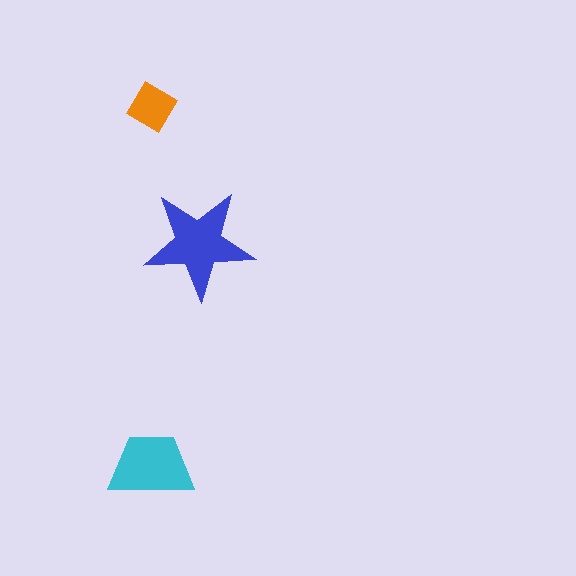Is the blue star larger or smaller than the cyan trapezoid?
Larger.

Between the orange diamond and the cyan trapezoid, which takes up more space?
The cyan trapezoid.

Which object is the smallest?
The orange diamond.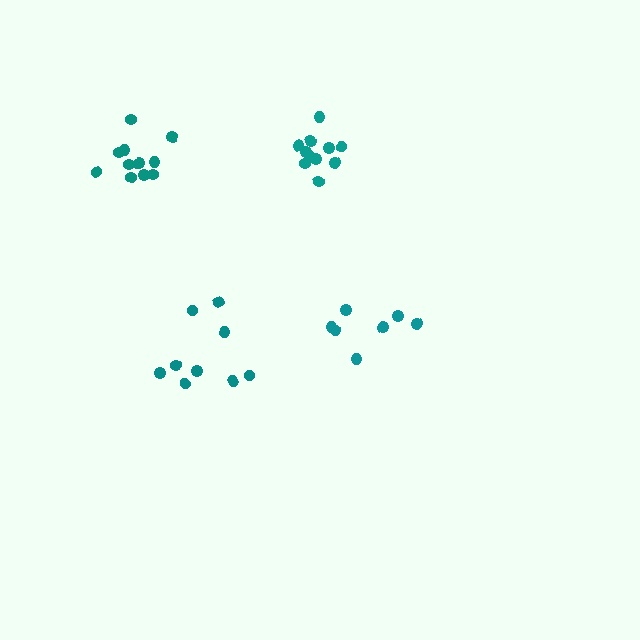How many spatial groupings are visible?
There are 4 spatial groupings.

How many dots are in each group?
Group 1: 11 dots, Group 2: 7 dots, Group 3: 9 dots, Group 4: 11 dots (38 total).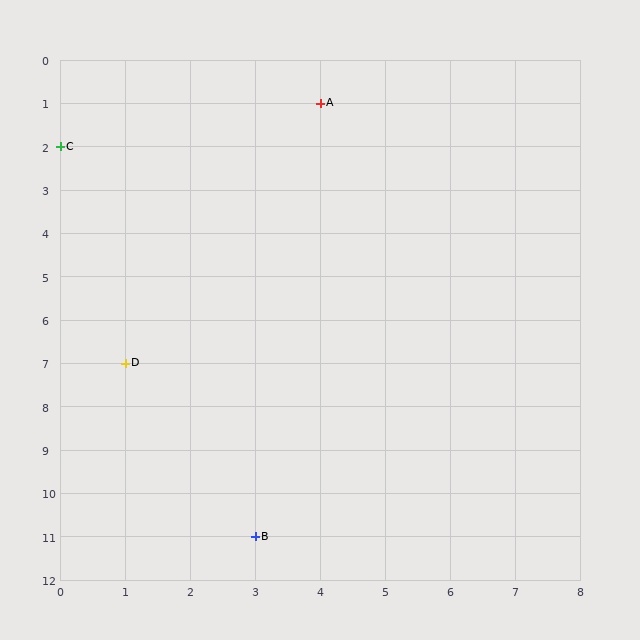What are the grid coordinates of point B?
Point B is at grid coordinates (3, 11).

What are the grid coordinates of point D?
Point D is at grid coordinates (1, 7).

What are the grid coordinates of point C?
Point C is at grid coordinates (0, 2).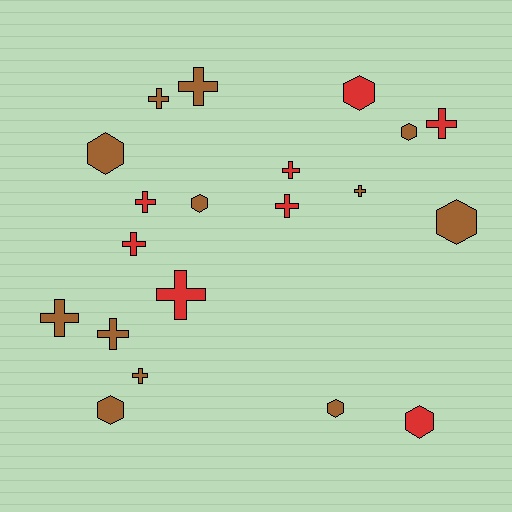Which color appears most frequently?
Brown, with 12 objects.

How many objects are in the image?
There are 20 objects.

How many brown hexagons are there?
There are 6 brown hexagons.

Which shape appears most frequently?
Cross, with 12 objects.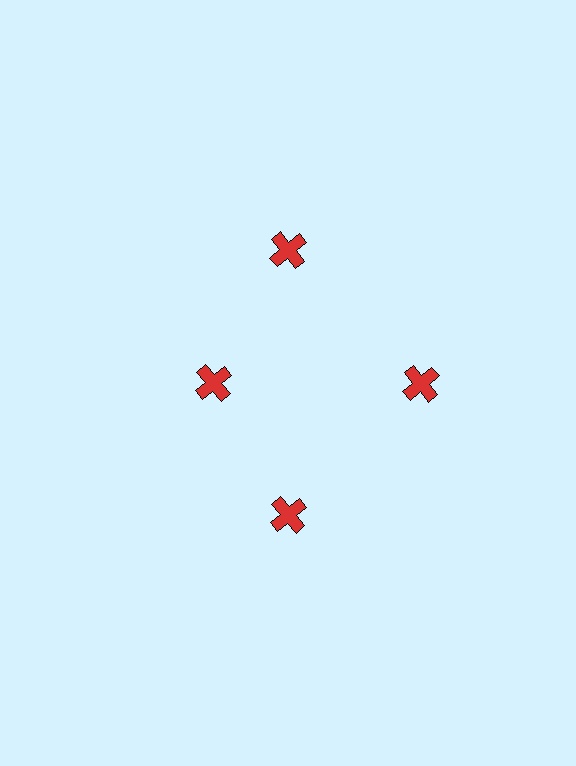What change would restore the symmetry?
The symmetry would be restored by moving it outward, back onto the ring so that all 4 crosses sit at equal angles and equal distance from the center.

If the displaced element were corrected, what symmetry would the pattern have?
It would have 4-fold rotational symmetry — the pattern would map onto itself every 90 degrees.